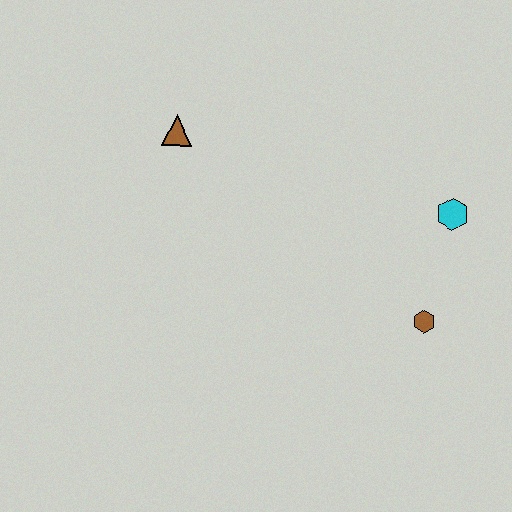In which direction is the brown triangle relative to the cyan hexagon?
The brown triangle is to the left of the cyan hexagon.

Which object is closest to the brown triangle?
The cyan hexagon is closest to the brown triangle.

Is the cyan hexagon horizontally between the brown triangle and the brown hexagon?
No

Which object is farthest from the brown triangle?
The brown hexagon is farthest from the brown triangle.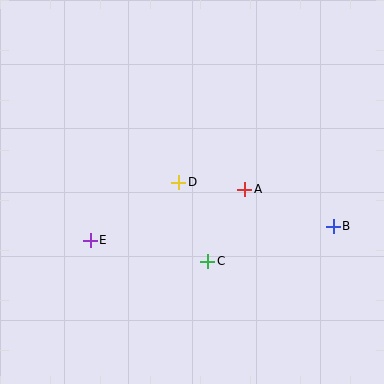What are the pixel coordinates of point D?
Point D is at (179, 182).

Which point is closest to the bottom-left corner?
Point E is closest to the bottom-left corner.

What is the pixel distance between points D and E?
The distance between D and E is 106 pixels.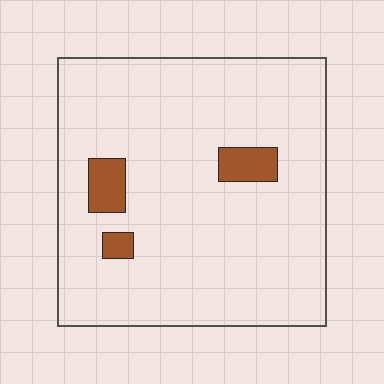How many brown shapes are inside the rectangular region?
3.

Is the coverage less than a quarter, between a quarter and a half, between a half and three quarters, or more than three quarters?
Less than a quarter.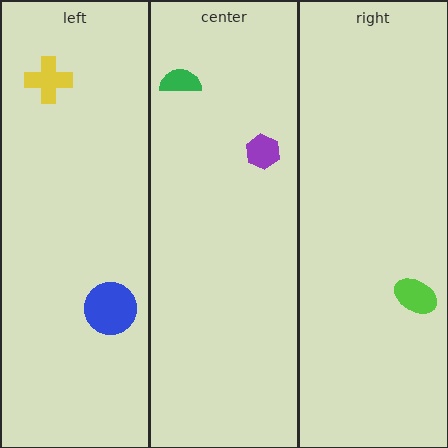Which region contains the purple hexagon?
The center region.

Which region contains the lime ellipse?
The right region.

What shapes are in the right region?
The lime ellipse.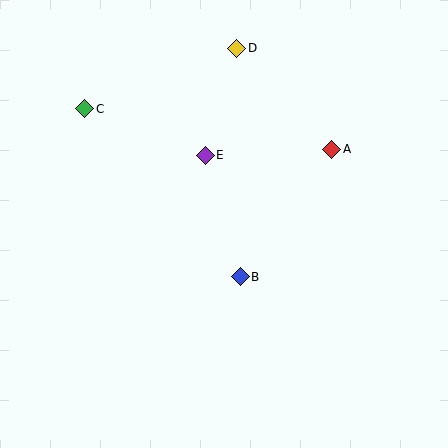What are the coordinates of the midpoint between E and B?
The midpoint between E and B is at (223, 216).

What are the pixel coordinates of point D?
Point D is at (237, 48).